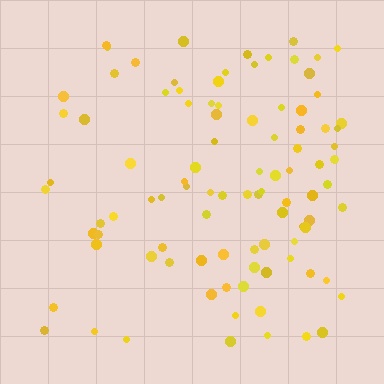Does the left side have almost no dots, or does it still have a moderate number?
Still a moderate number, just noticeably fewer than the right.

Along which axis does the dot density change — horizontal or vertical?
Horizontal.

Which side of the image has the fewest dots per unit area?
The left.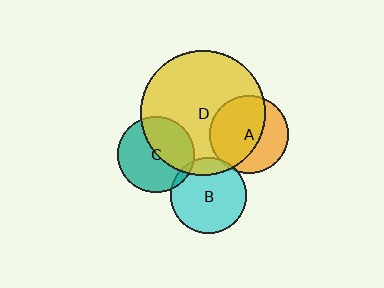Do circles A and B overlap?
Yes.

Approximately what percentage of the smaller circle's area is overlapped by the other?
Approximately 5%.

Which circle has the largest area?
Circle D (yellow).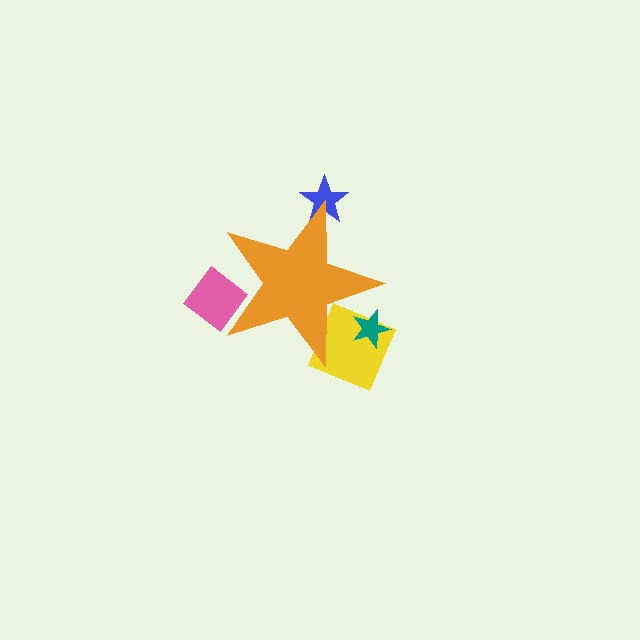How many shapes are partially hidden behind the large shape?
4 shapes are partially hidden.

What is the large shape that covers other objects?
An orange star.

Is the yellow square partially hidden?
Yes, the yellow square is partially hidden behind the orange star.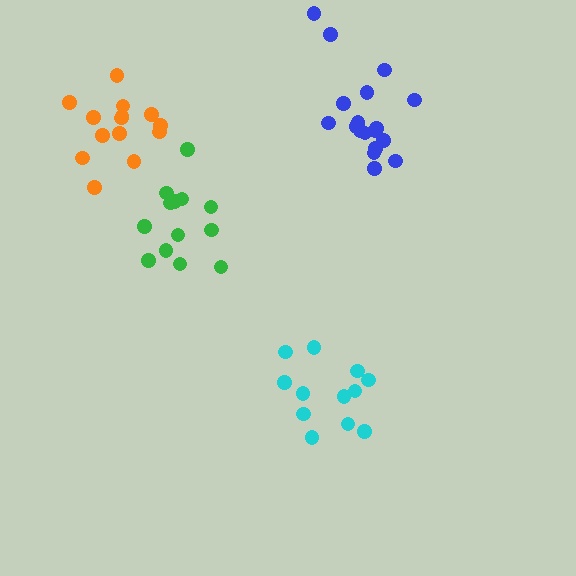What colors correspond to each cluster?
The clusters are colored: blue, green, orange, cyan.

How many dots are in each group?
Group 1: 18 dots, Group 2: 13 dots, Group 3: 14 dots, Group 4: 12 dots (57 total).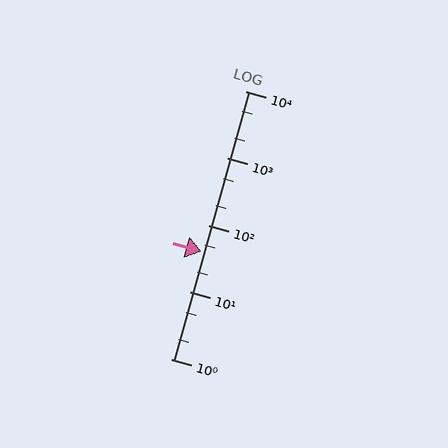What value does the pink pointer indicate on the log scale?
The pointer indicates approximately 40.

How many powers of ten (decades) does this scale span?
The scale spans 4 decades, from 1 to 10000.